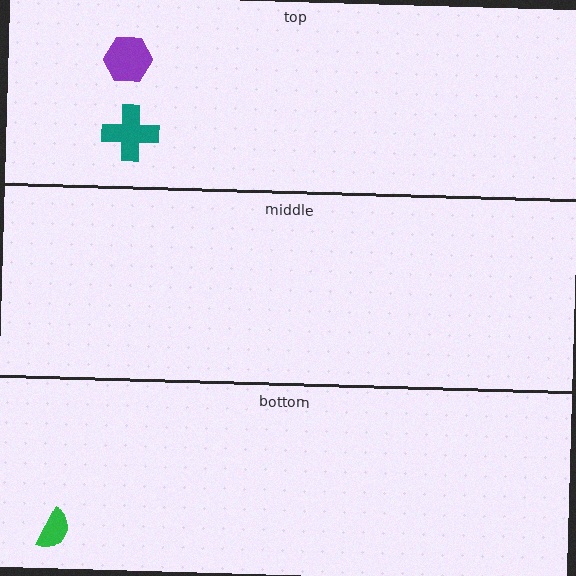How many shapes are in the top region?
2.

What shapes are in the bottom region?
The green semicircle.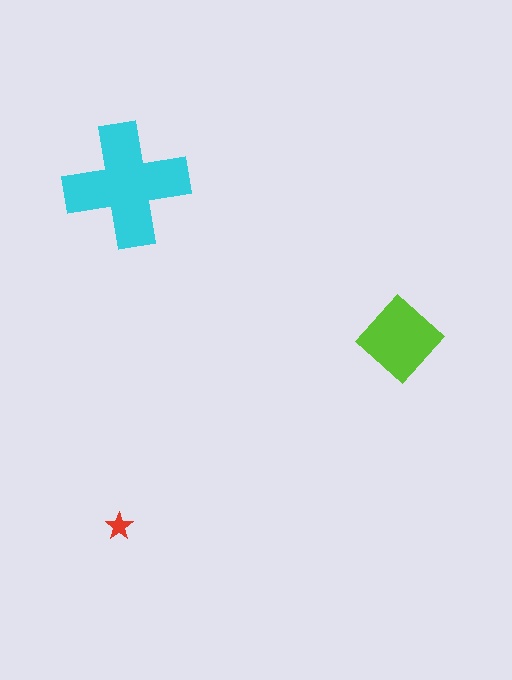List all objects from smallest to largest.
The red star, the lime diamond, the cyan cross.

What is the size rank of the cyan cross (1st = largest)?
1st.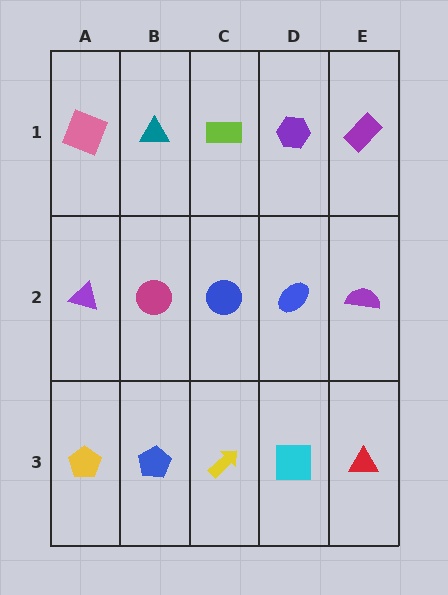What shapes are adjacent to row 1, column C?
A blue circle (row 2, column C), a teal triangle (row 1, column B), a purple hexagon (row 1, column D).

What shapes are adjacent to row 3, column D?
A blue ellipse (row 2, column D), a yellow arrow (row 3, column C), a red triangle (row 3, column E).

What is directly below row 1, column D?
A blue ellipse.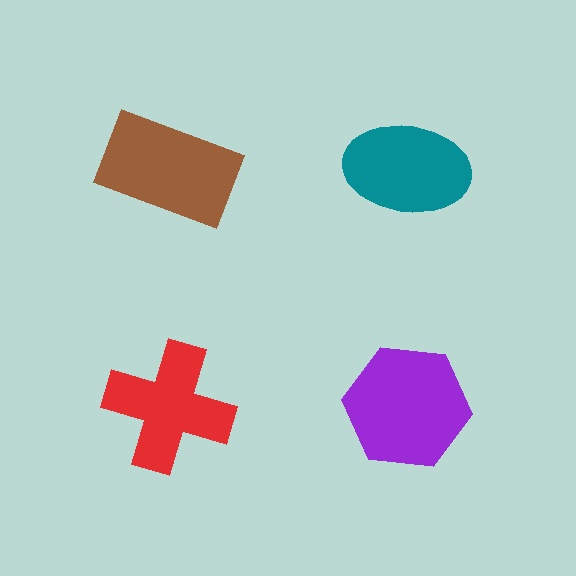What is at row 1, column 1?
A brown rectangle.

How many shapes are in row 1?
2 shapes.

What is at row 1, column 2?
A teal ellipse.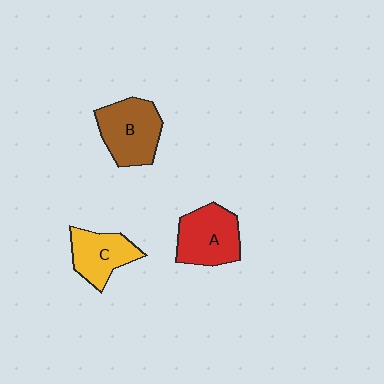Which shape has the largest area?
Shape B (brown).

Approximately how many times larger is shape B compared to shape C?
Approximately 1.3 times.